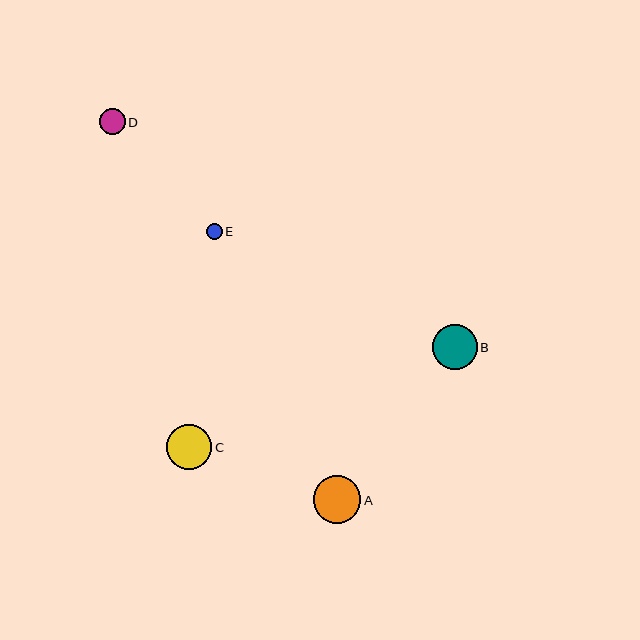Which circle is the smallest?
Circle E is the smallest with a size of approximately 16 pixels.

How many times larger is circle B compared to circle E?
Circle B is approximately 2.9 times the size of circle E.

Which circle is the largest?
Circle A is the largest with a size of approximately 48 pixels.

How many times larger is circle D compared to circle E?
Circle D is approximately 1.6 times the size of circle E.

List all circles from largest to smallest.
From largest to smallest: A, B, C, D, E.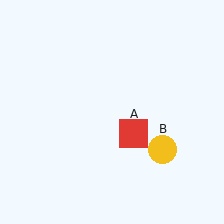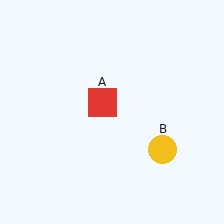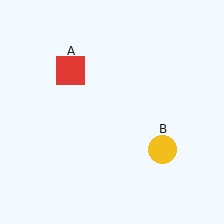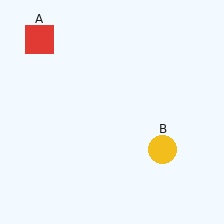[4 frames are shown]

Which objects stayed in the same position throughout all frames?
Yellow circle (object B) remained stationary.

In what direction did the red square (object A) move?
The red square (object A) moved up and to the left.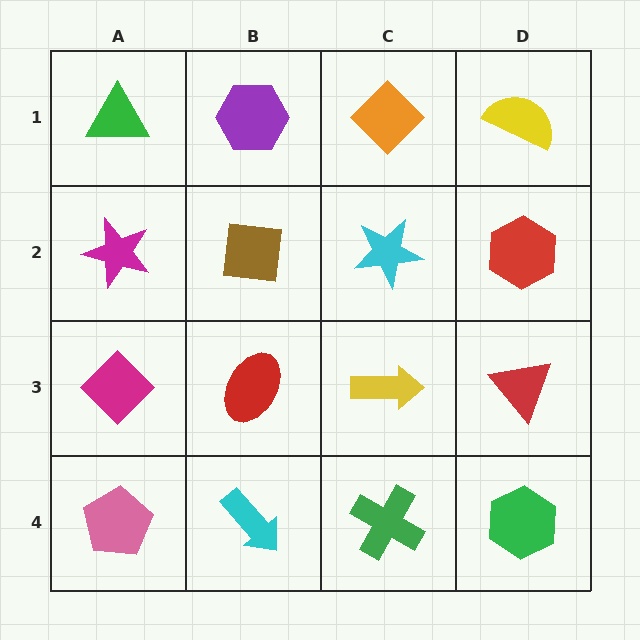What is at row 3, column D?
A red triangle.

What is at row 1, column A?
A green triangle.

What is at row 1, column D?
A yellow semicircle.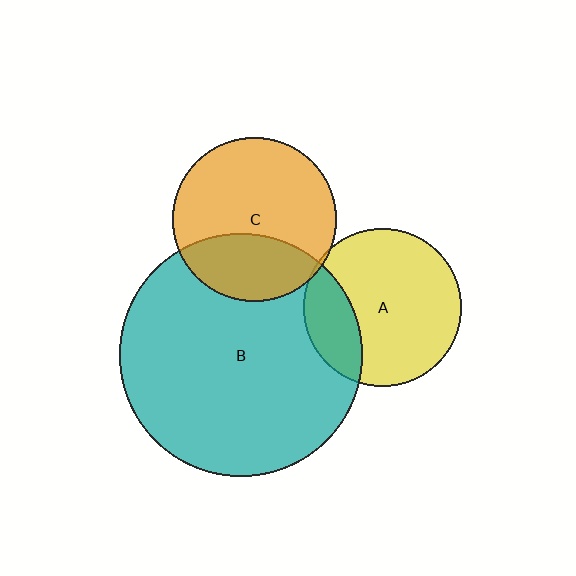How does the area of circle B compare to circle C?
Approximately 2.2 times.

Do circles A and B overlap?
Yes.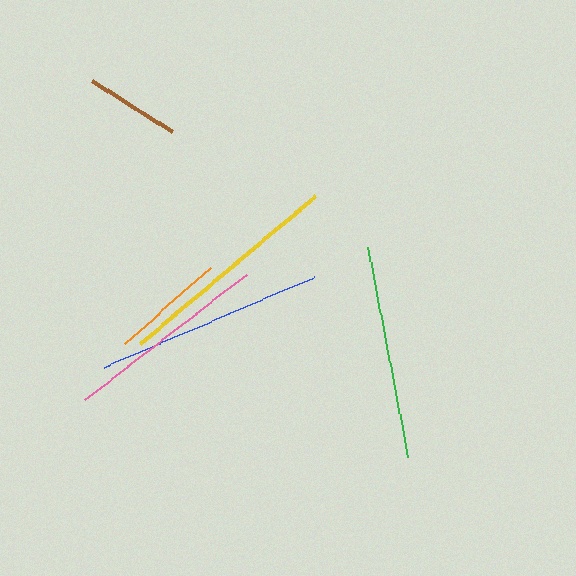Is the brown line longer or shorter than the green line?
The green line is longer than the brown line.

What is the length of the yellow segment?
The yellow segment is approximately 229 pixels long.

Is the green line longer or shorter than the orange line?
The green line is longer than the orange line.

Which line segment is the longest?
The yellow line is the longest at approximately 229 pixels.